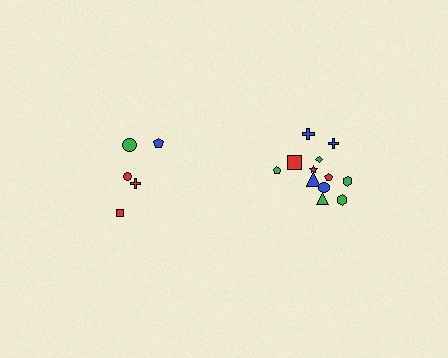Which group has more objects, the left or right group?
The right group.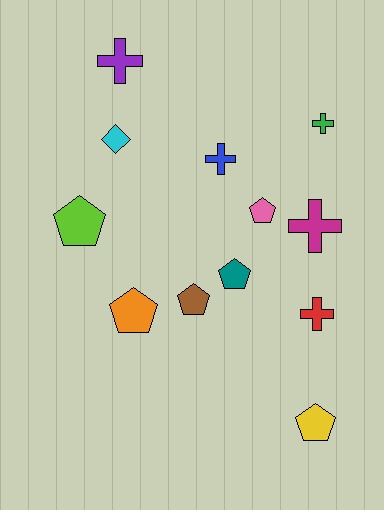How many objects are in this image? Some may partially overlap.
There are 12 objects.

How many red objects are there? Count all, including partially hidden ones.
There is 1 red object.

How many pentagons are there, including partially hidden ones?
There are 6 pentagons.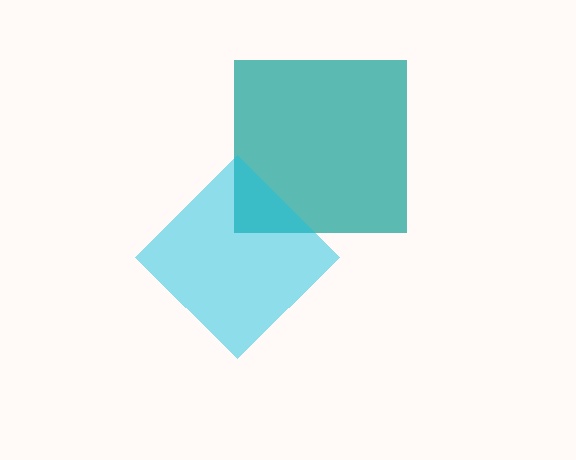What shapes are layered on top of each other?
The layered shapes are: a teal square, a cyan diamond.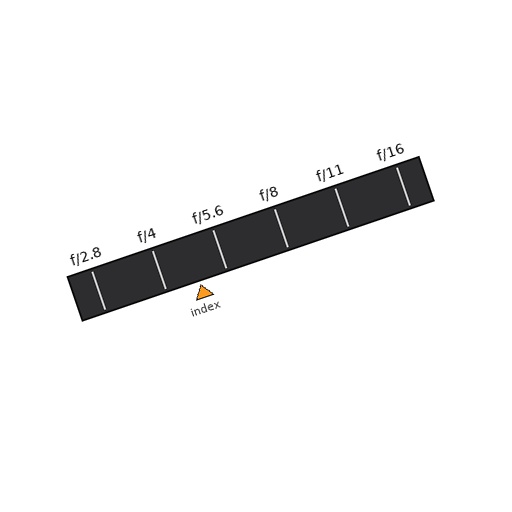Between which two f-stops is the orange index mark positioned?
The index mark is between f/4 and f/5.6.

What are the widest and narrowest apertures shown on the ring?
The widest aperture shown is f/2.8 and the narrowest is f/16.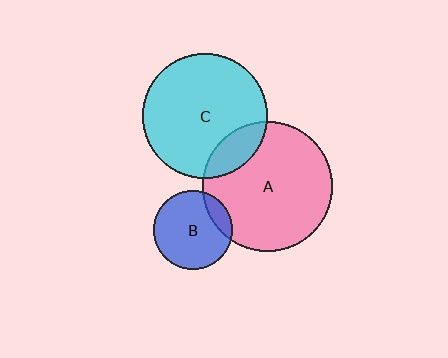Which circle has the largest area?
Circle A (pink).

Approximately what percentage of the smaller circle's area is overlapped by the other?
Approximately 15%.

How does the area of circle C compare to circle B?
Approximately 2.5 times.